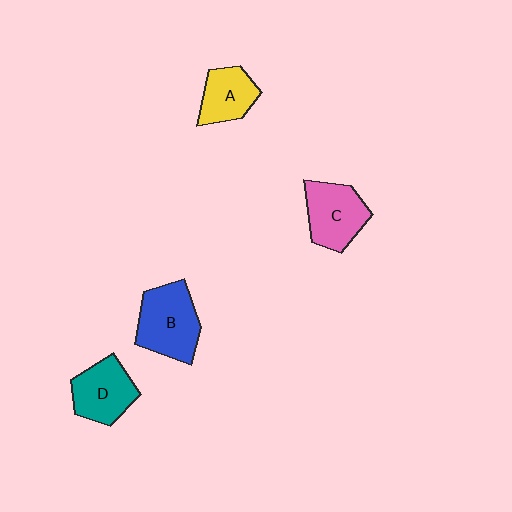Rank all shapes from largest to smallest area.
From largest to smallest: B (blue), C (pink), D (teal), A (yellow).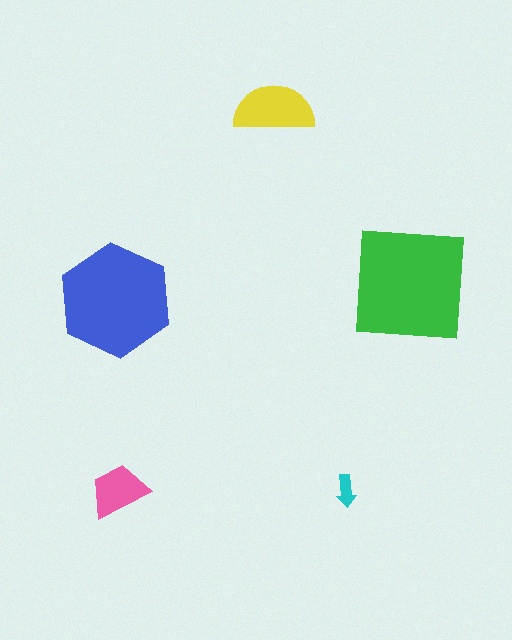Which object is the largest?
The green square.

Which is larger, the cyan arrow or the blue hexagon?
The blue hexagon.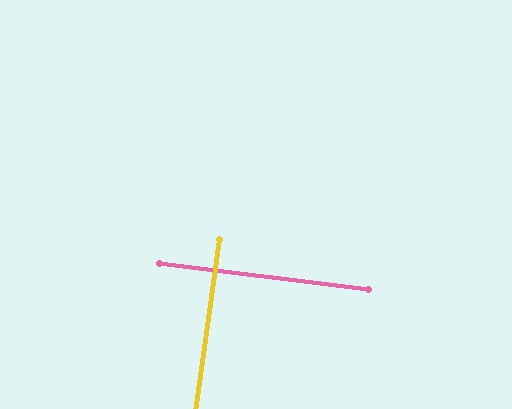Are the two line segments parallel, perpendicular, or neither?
Perpendicular — they meet at approximately 89°.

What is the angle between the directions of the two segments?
Approximately 89 degrees.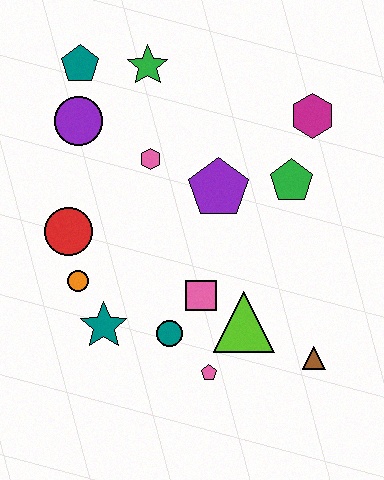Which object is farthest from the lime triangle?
The teal pentagon is farthest from the lime triangle.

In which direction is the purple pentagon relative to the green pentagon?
The purple pentagon is to the left of the green pentagon.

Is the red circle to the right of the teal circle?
No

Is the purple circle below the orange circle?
No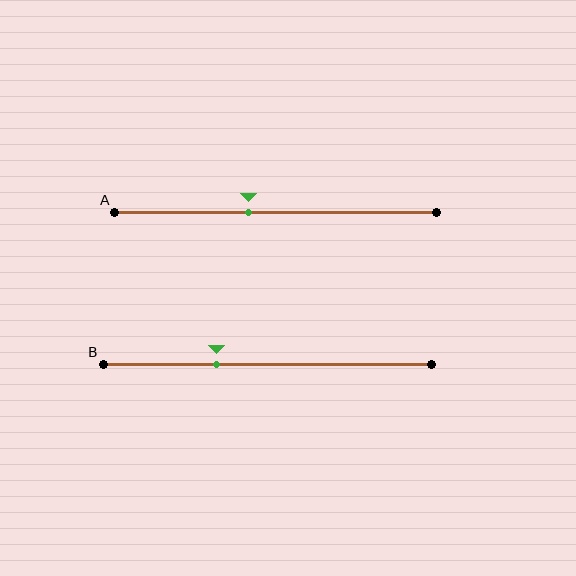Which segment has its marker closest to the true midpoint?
Segment A has its marker closest to the true midpoint.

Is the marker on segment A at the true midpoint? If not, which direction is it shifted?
No, the marker on segment A is shifted to the left by about 8% of the segment length.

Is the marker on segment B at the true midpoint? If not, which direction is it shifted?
No, the marker on segment B is shifted to the left by about 15% of the segment length.